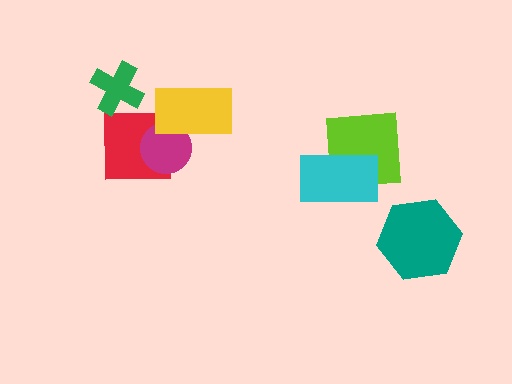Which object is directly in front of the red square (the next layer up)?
The magenta circle is directly in front of the red square.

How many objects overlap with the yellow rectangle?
2 objects overlap with the yellow rectangle.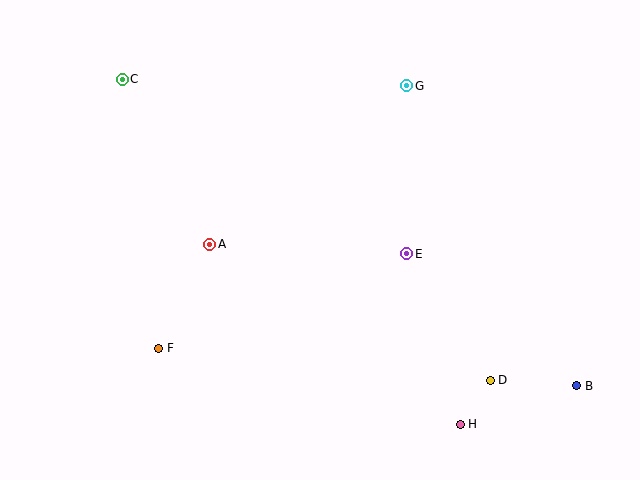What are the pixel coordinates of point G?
Point G is at (407, 86).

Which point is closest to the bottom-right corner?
Point B is closest to the bottom-right corner.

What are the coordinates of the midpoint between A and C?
The midpoint between A and C is at (166, 162).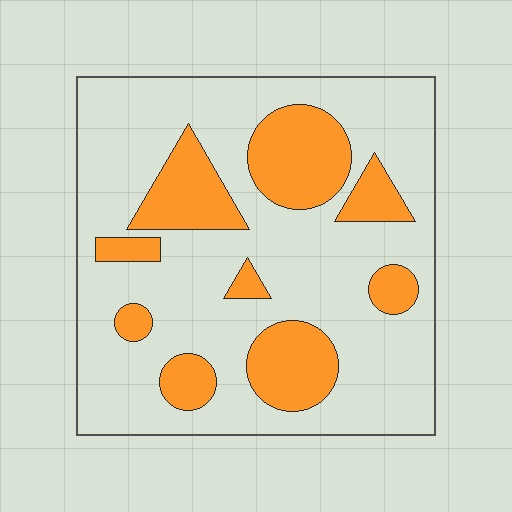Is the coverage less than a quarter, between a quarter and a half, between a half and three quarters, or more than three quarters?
Between a quarter and a half.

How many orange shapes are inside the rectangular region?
9.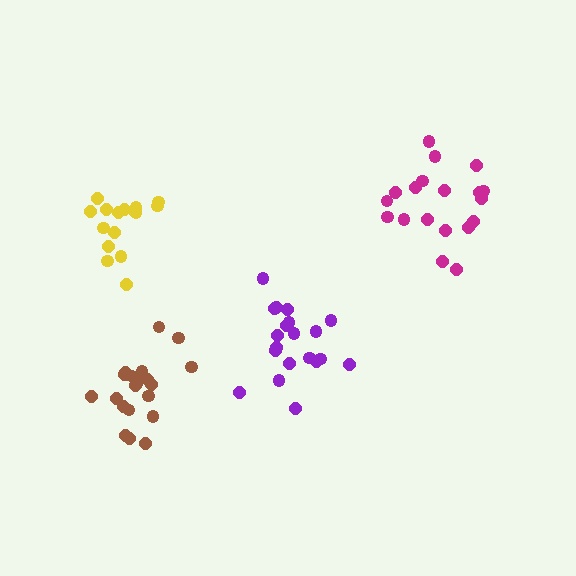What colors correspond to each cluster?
The clusters are colored: magenta, yellow, brown, purple.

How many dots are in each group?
Group 1: 19 dots, Group 2: 16 dots, Group 3: 20 dots, Group 4: 20 dots (75 total).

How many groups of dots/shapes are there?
There are 4 groups.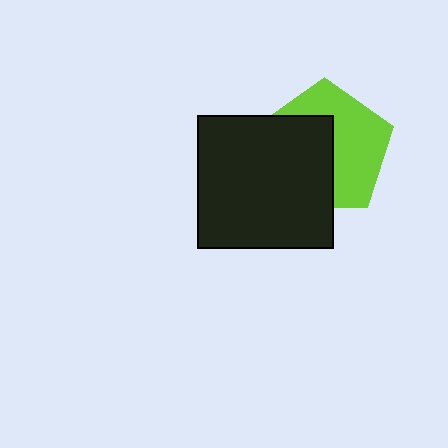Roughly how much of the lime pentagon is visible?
About half of it is visible (roughly 52%).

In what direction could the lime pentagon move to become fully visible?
The lime pentagon could move toward the upper-right. That would shift it out from behind the black rectangle entirely.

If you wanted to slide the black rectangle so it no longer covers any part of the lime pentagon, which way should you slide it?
Slide it toward the lower-left — that is the most direct way to separate the two shapes.